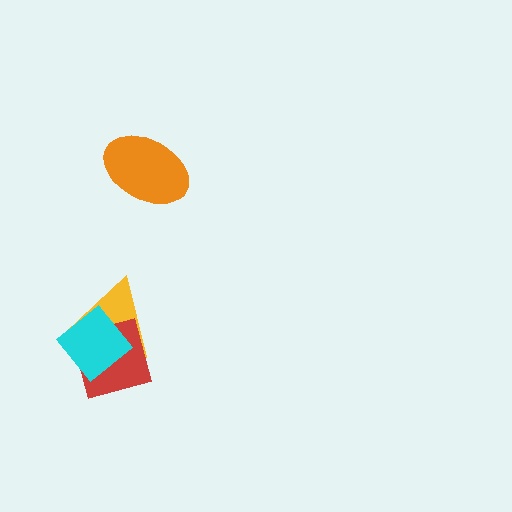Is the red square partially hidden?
Yes, it is partially covered by another shape.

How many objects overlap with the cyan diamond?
2 objects overlap with the cyan diamond.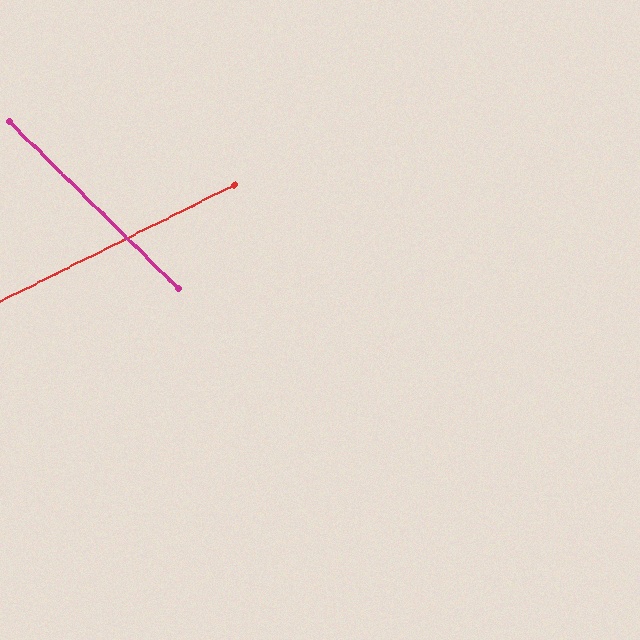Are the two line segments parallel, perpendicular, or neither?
Neither parallel nor perpendicular — they differ by about 71°.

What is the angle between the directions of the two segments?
Approximately 71 degrees.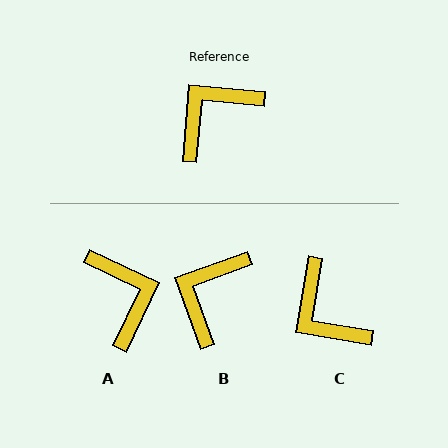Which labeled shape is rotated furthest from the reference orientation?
A, about 111 degrees away.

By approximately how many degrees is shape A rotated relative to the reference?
Approximately 111 degrees clockwise.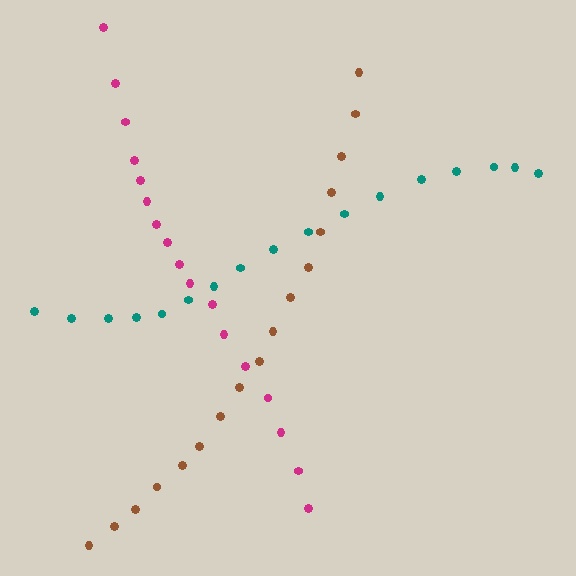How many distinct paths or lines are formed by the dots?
There are 3 distinct paths.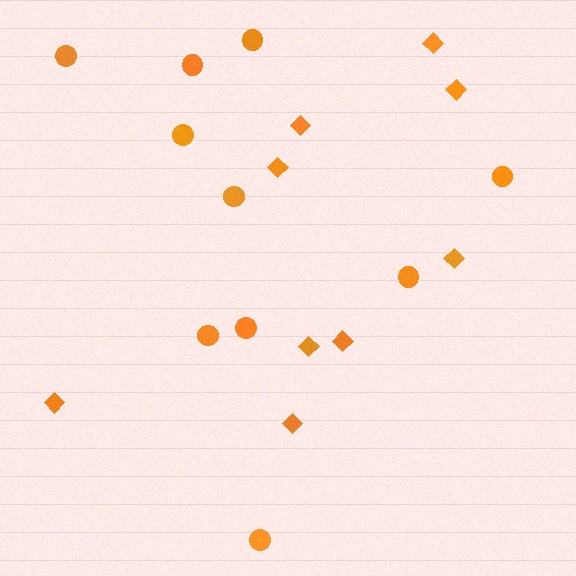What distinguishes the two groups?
There are 2 groups: one group of diamonds (9) and one group of circles (10).